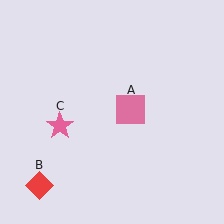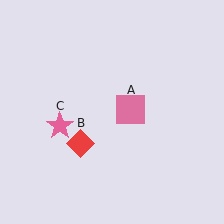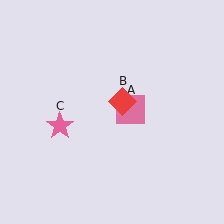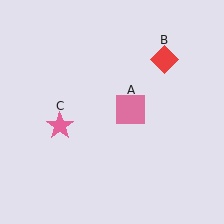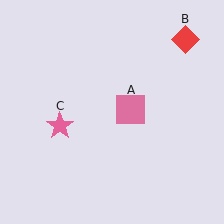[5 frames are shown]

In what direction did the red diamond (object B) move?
The red diamond (object B) moved up and to the right.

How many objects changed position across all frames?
1 object changed position: red diamond (object B).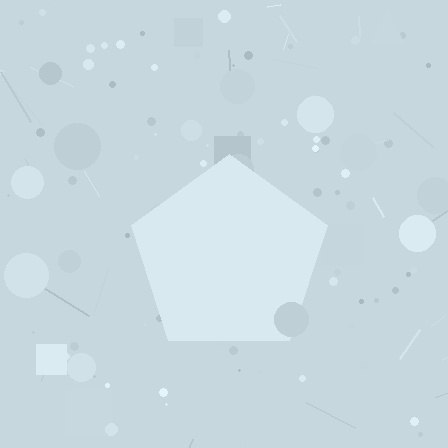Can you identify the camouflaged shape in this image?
The camouflaged shape is a pentagon.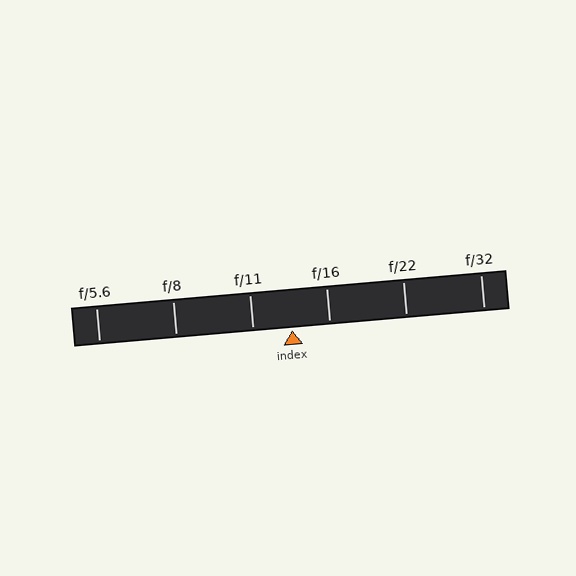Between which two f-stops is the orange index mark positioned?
The index mark is between f/11 and f/16.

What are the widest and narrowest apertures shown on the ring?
The widest aperture shown is f/5.6 and the narrowest is f/32.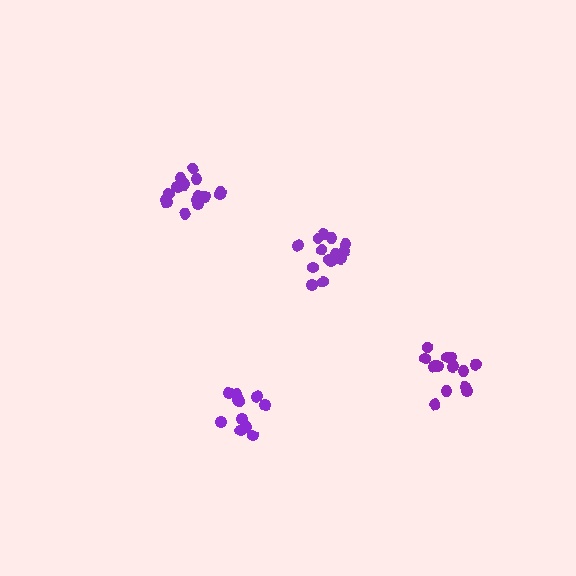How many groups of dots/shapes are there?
There are 4 groups.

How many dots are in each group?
Group 1: 15 dots, Group 2: 11 dots, Group 3: 13 dots, Group 4: 15 dots (54 total).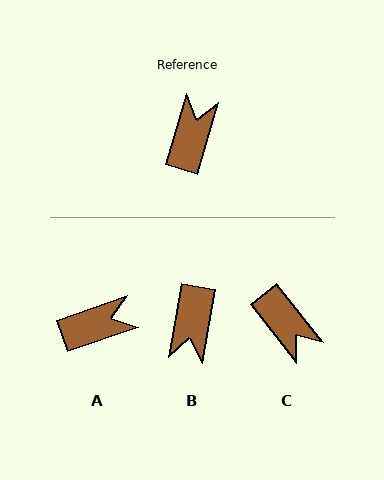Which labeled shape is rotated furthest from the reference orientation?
B, about 174 degrees away.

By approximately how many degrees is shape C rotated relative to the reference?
Approximately 125 degrees clockwise.